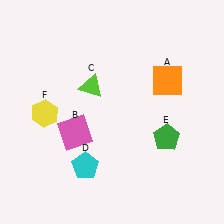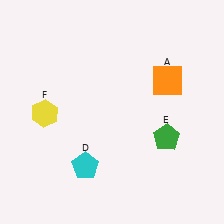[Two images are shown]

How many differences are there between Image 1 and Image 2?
There are 2 differences between the two images.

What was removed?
The pink square (B), the lime triangle (C) were removed in Image 2.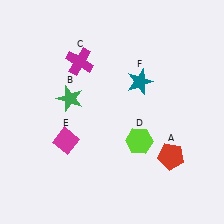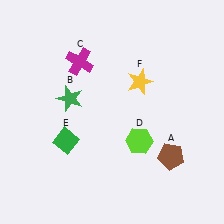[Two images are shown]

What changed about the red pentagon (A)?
In Image 1, A is red. In Image 2, it changed to brown.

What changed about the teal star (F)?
In Image 1, F is teal. In Image 2, it changed to yellow.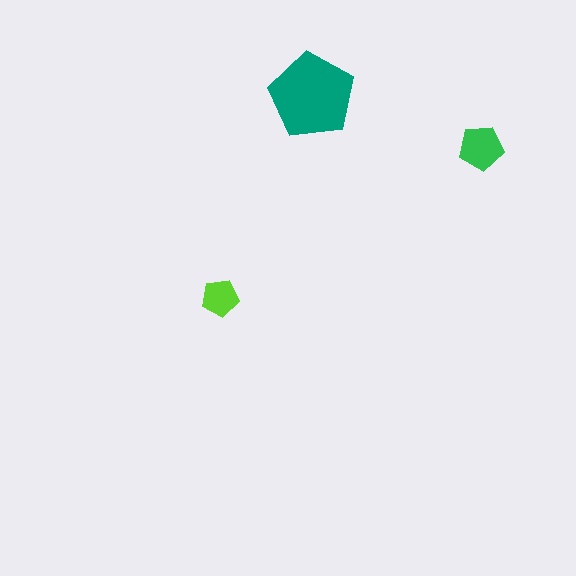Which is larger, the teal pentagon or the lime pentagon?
The teal one.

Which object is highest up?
The teal pentagon is topmost.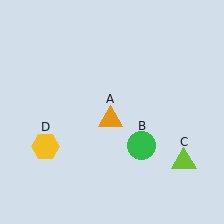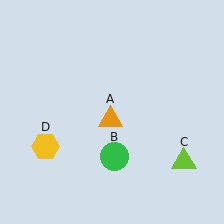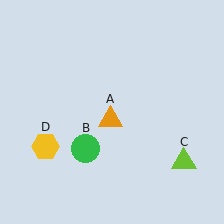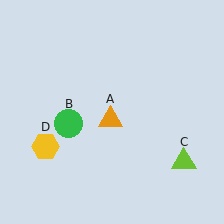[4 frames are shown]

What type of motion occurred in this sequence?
The green circle (object B) rotated clockwise around the center of the scene.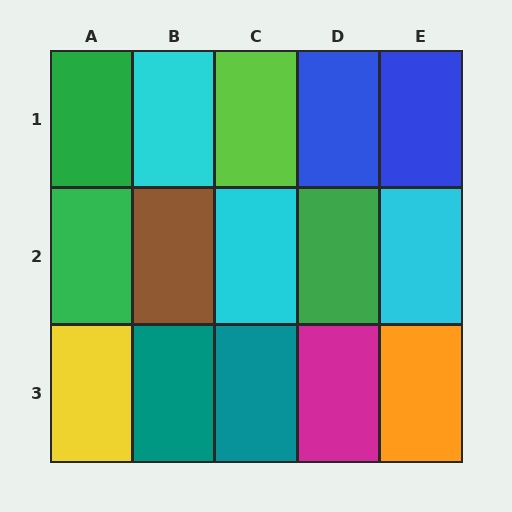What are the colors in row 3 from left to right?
Yellow, teal, teal, magenta, orange.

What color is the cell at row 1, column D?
Blue.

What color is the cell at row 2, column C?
Cyan.